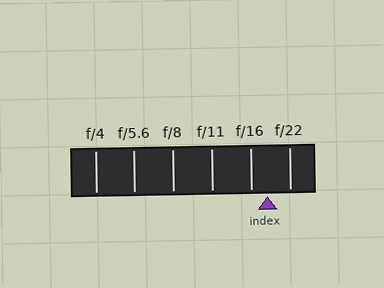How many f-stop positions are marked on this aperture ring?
There are 6 f-stop positions marked.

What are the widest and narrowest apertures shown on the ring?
The widest aperture shown is f/4 and the narrowest is f/22.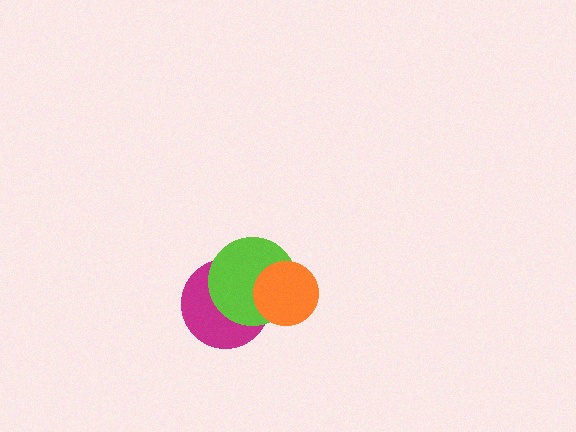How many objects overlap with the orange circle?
2 objects overlap with the orange circle.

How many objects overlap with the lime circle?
2 objects overlap with the lime circle.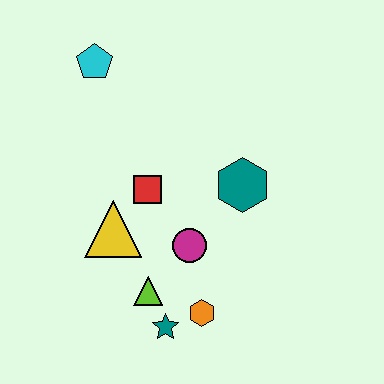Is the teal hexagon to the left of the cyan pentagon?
No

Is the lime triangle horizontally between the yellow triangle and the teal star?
Yes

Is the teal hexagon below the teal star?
No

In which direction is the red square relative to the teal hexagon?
The red square is to the left of the teal hexagon.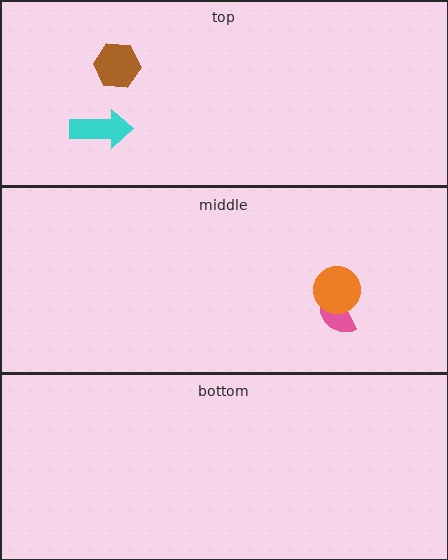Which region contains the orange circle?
The middle region.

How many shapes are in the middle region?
2.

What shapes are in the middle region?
The pink semicircle, the orange circle.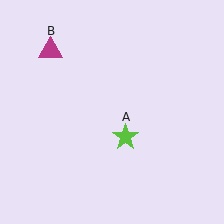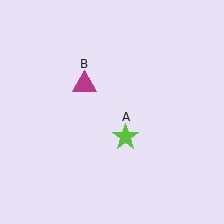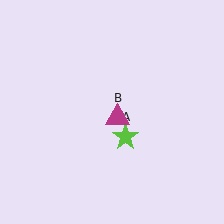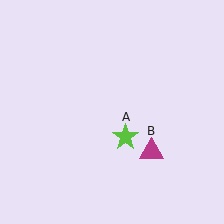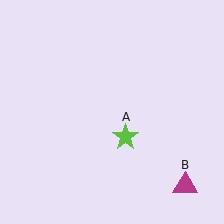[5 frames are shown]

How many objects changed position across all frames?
1 object changed position: magenta triangle (object B).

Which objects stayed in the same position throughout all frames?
Lime star (object A) remained stationary.